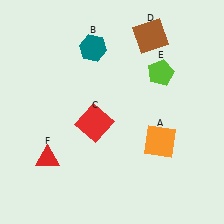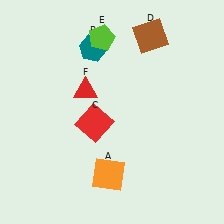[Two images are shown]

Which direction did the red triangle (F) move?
The red triangle (F) moved up.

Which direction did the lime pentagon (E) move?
The lime pentagon (E) moved left.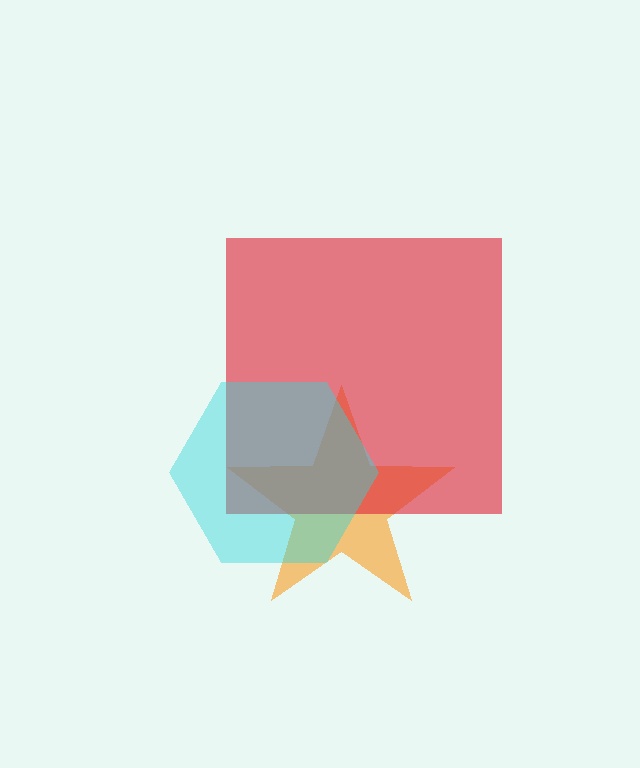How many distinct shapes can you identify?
There are 3 distinct shapes: an orange star, a red square, a cyan hexagon.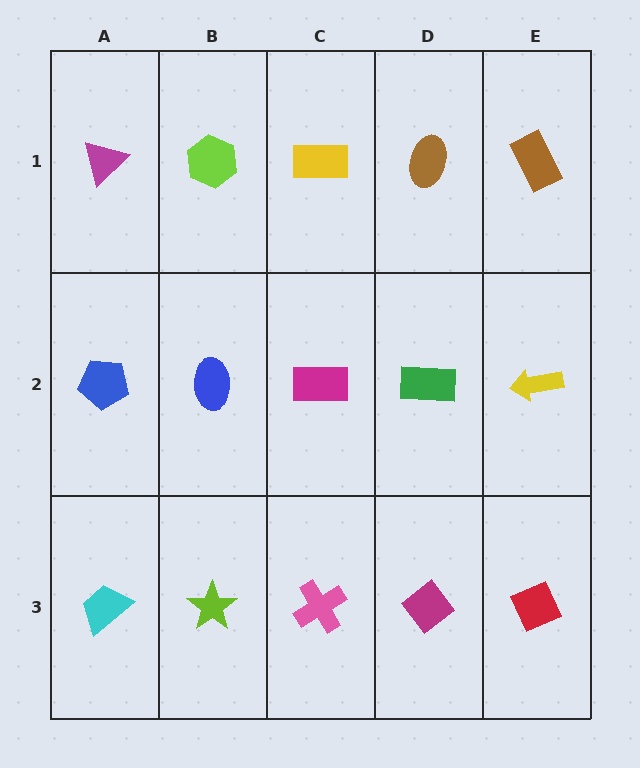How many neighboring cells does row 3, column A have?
2.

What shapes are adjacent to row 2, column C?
A yellow rectangle (row 1, column C), a pink cross (row 3, column C), a blue ellipse (row 2, column B), a green rectangle (row 2, column D).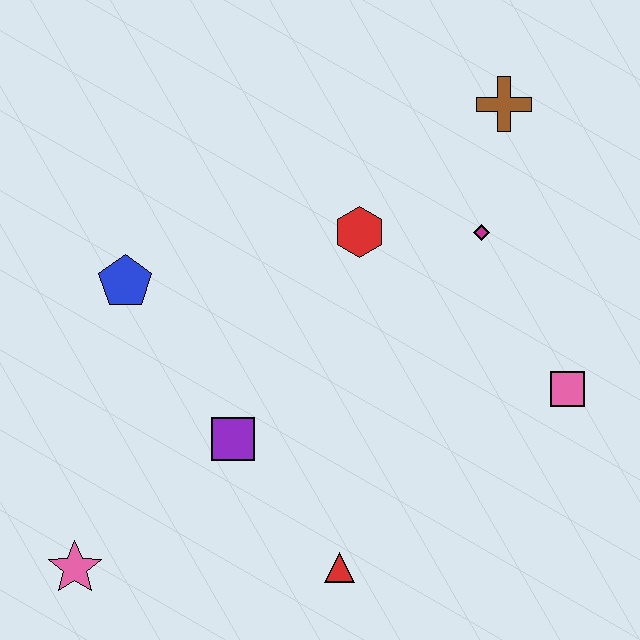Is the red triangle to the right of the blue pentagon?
Yes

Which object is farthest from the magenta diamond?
The pink star is farthest from the magenta diamond.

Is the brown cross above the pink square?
Yes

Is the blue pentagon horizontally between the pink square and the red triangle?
No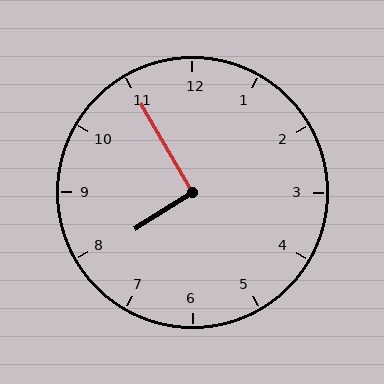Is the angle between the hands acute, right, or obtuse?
It is right.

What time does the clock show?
7:55.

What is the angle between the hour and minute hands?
Approximately 92 degrees.